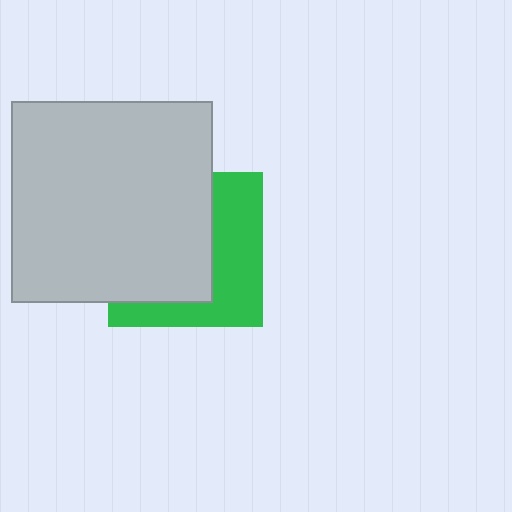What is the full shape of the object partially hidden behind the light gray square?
The partially hidden object is a green square.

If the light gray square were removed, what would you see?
You would see the complete green square.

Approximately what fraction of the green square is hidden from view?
Roughly 57% of the green square is hidden behind the light gray square.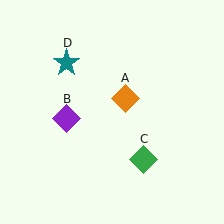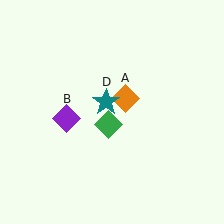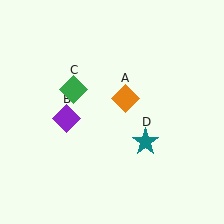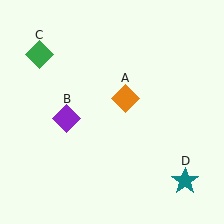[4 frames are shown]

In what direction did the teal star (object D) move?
The teal star (object D) moved down and to the right.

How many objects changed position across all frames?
2 objects changed position: green diamond (object C), teal star (object D).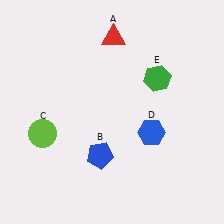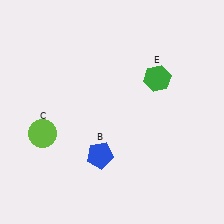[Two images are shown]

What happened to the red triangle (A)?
The red triangle (A) was removed in Image 2. It was in the top-right area of Image 1.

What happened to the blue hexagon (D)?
The blue hexagon (D) was removed in Image 2. It was in the bottom-right area of Image 1.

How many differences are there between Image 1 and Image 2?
There are 2 differences between the two images.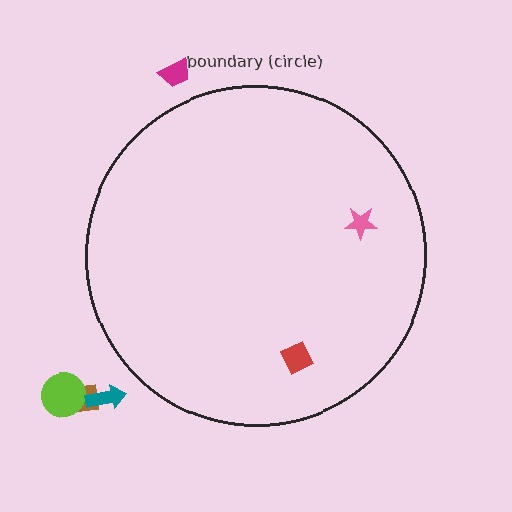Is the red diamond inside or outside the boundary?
Inside.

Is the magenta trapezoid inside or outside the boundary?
Outside.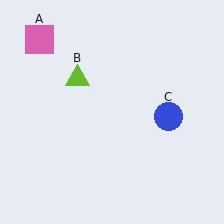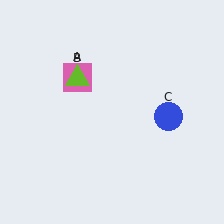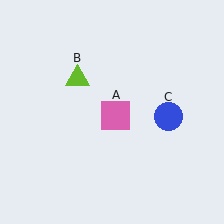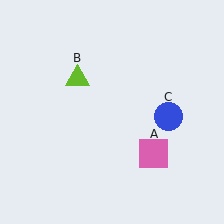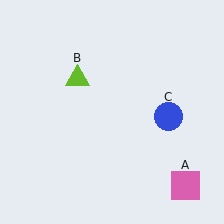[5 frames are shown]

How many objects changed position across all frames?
1 object changed position: pink square (object A).